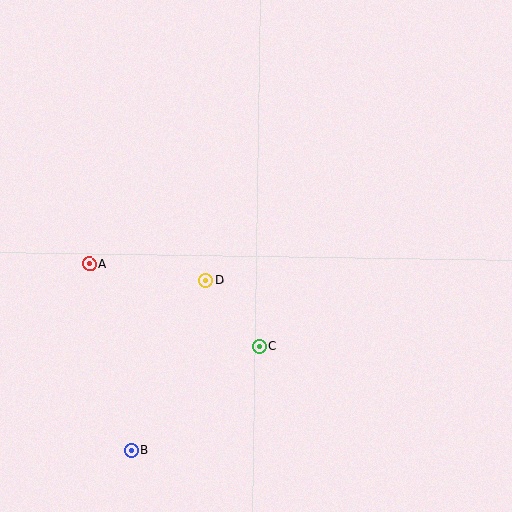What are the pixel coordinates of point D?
Point D is at (205, 280).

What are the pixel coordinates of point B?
Point B is at (131, 450).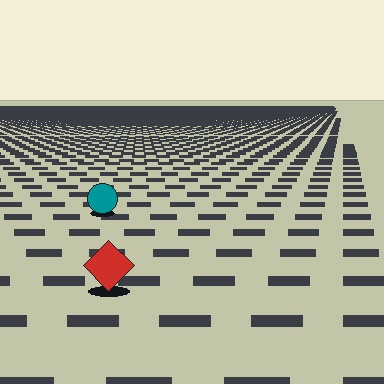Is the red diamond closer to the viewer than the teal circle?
Yes. The red diamond is closer — you can tell from the texture gradient: the ground texture is coarser near it.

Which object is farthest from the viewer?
The teal circle is farthest from the viewer. It appears smaller and the ground texture around it is denser.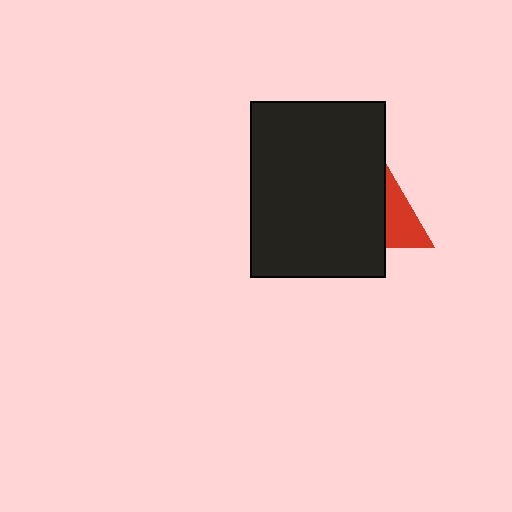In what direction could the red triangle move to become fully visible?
The red triangle could move right. That would shift it out from behind the black rectangle entirely.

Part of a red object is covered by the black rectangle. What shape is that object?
It is a triangle.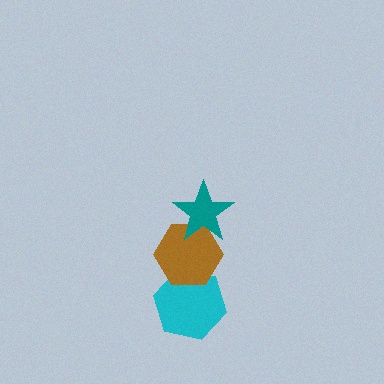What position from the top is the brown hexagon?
The brown hexagon is 2nd from the top.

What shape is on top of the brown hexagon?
The teal star is on top of the brown hexagon.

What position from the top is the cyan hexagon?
The cyan hexagon is 3rd from the top.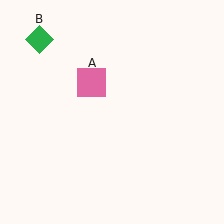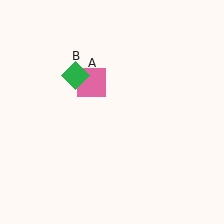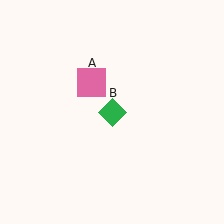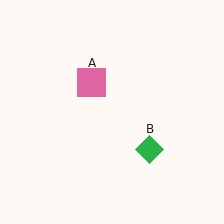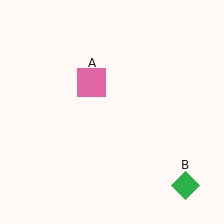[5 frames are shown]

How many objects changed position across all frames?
1 object changed position: green diamond (object B).